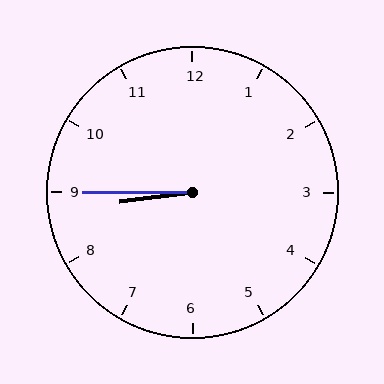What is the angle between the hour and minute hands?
Approximately 8 degrees.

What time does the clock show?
8:45.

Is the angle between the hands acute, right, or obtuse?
It is acute.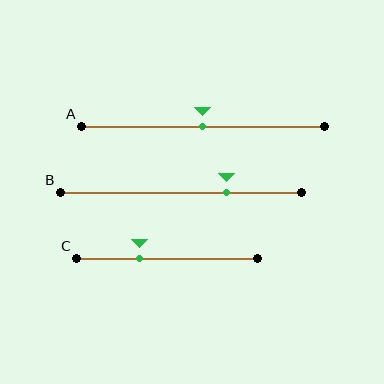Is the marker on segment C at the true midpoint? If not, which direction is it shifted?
No, the marker on segment C is shifted to the left by about 15% of the segment length.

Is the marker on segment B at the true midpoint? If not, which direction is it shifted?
No, the marker on segment B is shifted to the right by about 19% of the segment length.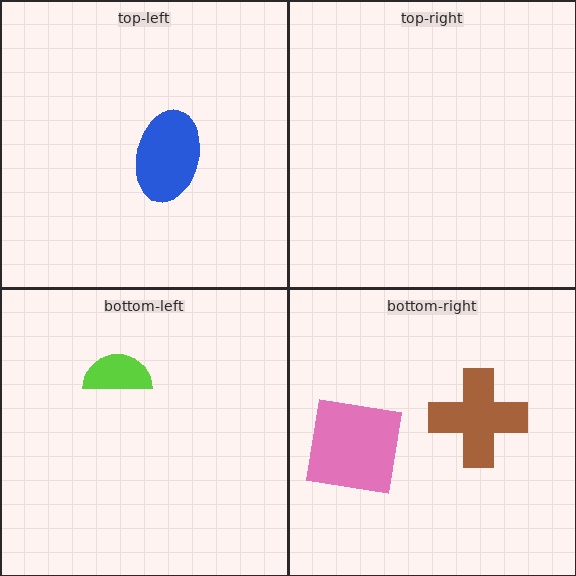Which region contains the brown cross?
The bottom-right region.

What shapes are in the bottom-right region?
The brown cross, the pink square.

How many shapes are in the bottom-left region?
1.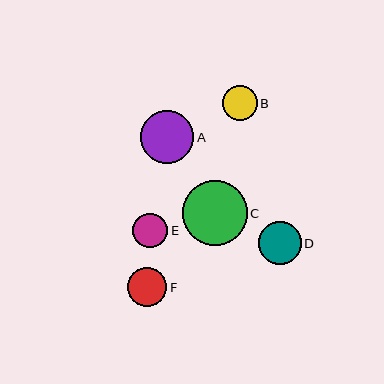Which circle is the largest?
Circle C is the largest with a size of approximately 65 pixels.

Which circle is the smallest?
Circle E is the smallest with a size of approximately 35 pixels.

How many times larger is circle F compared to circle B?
Circle F is approximately 1.1 times the size of circle B.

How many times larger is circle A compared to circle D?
Circle A is approximately 1.3 times the size of circle D.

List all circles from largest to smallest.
From largest to smallest: C, A, D, F, B, E.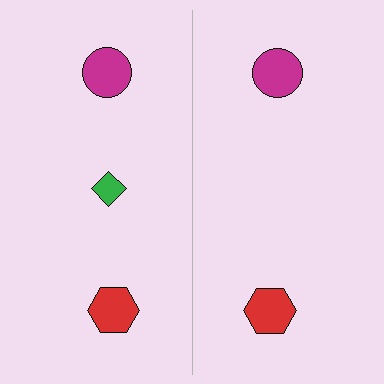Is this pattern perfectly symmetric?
No, the pattern is not perfectly symmetric. A green diamond is missing from the right side.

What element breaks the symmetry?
A green diamond is missing from the right side.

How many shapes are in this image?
There are 5 shapes in this image.